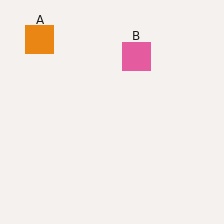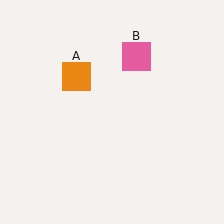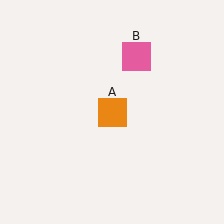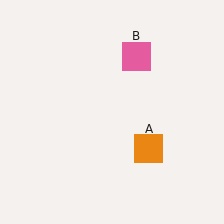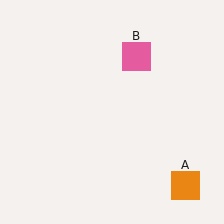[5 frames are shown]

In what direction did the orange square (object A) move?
The orange square (object A) moved down and to the right.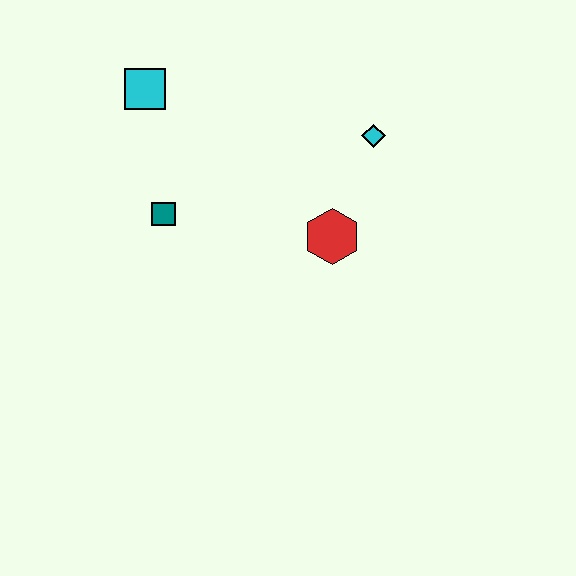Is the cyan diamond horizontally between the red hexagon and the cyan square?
No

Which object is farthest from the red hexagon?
The cyan square is farthest from the red hexagon.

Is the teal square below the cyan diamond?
Yes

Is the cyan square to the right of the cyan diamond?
No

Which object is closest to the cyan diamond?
The red hexagon is closest to the cyan diamond.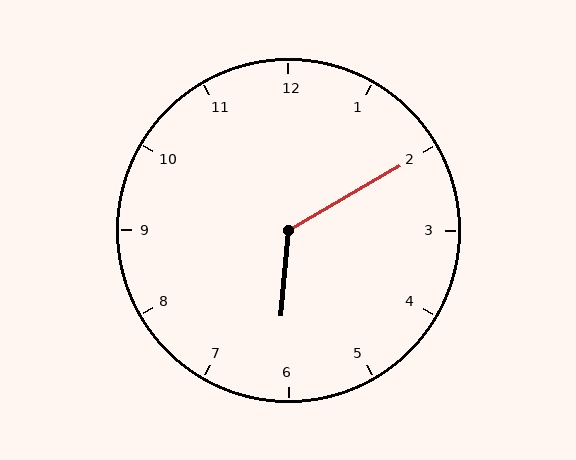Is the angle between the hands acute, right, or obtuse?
It is obtuse.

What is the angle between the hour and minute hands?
Approximately 125 degrees.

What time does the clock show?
6:10.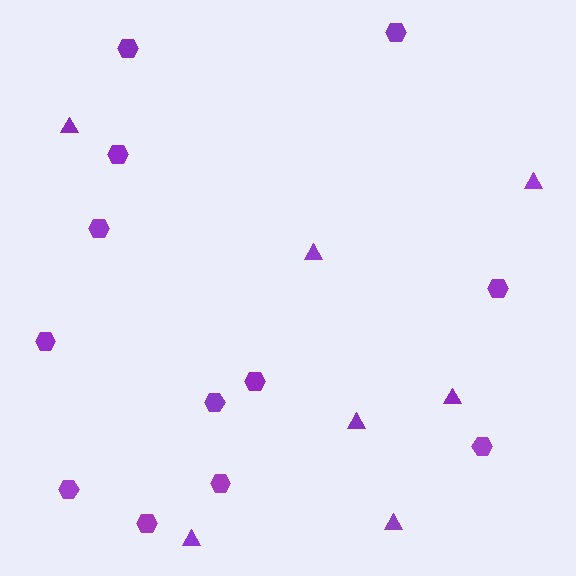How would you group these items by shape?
There are 2 groups: one group of triangles (7) and one group of hexagons (12).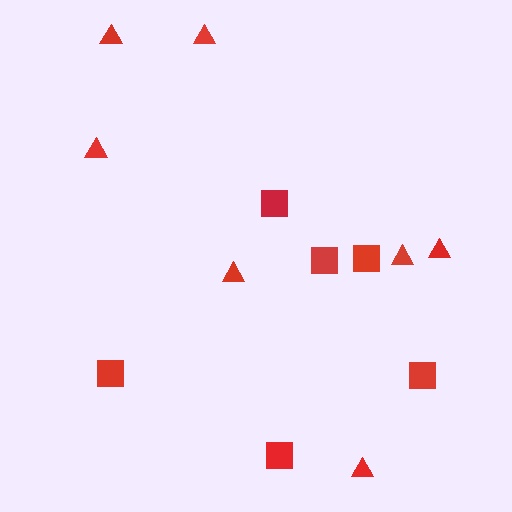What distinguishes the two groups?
There are 2 groups: one group of triangles (7) and one group of squares (6).